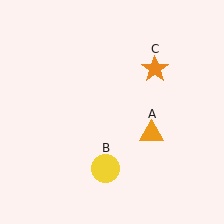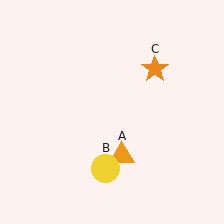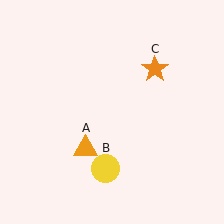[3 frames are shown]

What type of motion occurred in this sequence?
The orange triangle (object A) rotated clockwise around the center of the scene.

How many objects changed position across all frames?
1 object changed position: orange triangle (object A).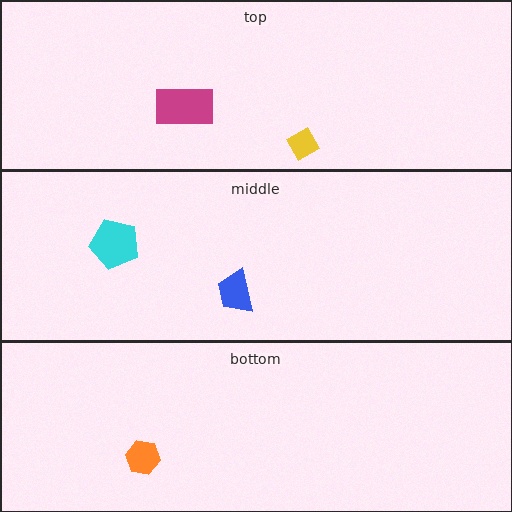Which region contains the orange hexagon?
The bottom region.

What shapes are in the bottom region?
The orange hexagon.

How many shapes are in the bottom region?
1.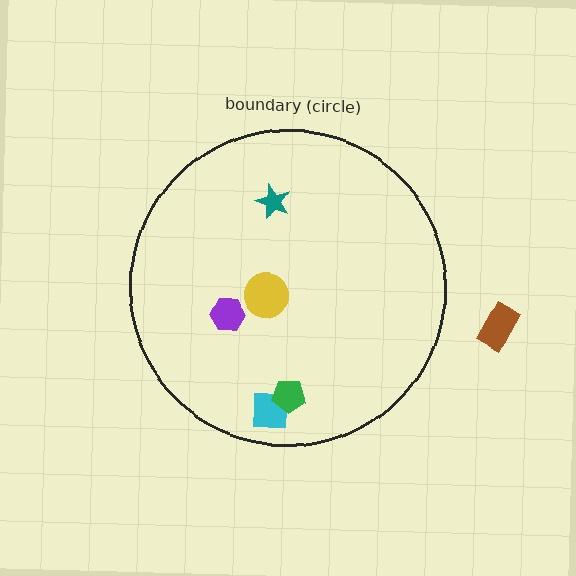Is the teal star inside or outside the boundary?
Inside.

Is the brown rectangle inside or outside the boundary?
Outside.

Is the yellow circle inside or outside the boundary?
Inside.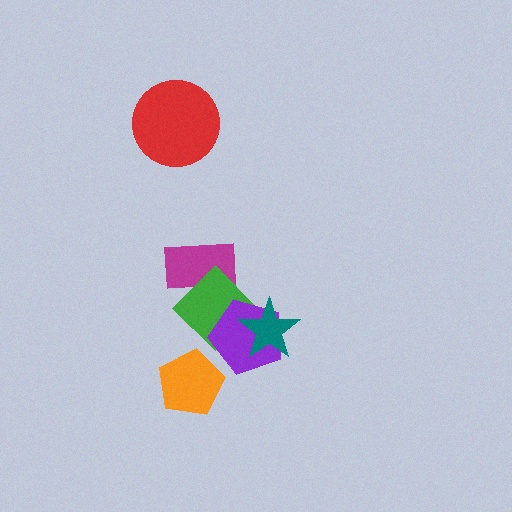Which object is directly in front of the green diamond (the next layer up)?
The purple pentagon is directly in front of the green diamond.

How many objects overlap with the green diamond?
3 objects overlap with the green diamond.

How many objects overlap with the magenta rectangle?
1 object overlaps with the magenta rectangle.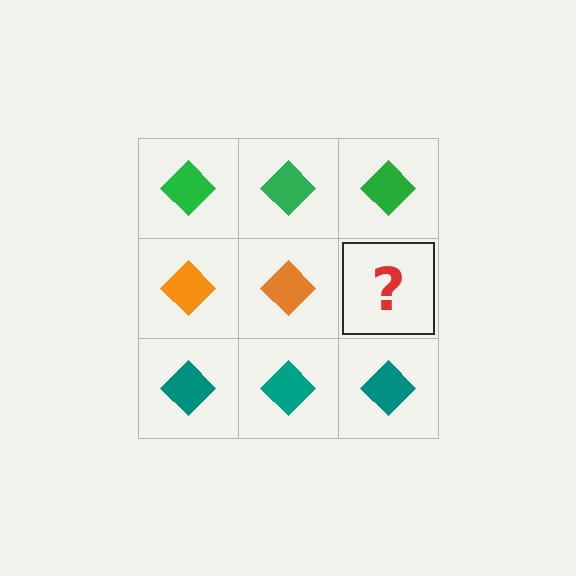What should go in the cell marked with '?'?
The missing cell should contain an orange diamond.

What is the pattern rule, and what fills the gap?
The rule is that each row has a consistent color. The gap should be filled with an orange diamond.